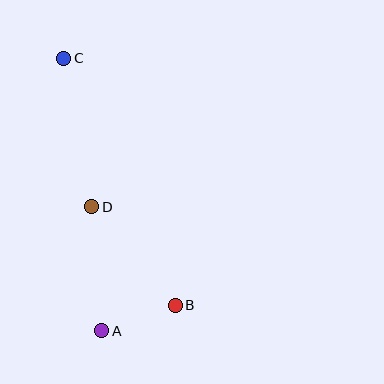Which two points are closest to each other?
Points A and B are closest to each other.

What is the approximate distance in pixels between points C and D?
The distance between C and D is approximately 151 pixels.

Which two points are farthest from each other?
Points A and C are farthest from each other.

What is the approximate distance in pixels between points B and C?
The distance between B and C is approximately 271 pixels.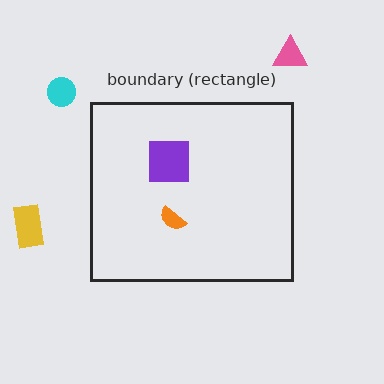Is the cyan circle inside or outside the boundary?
Outside.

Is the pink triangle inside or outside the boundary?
Outside.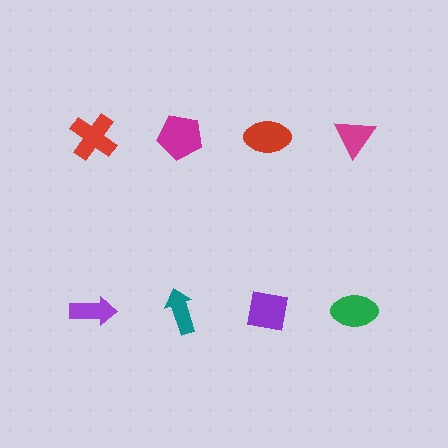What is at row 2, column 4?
A green ellipse.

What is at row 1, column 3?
A red ellipse.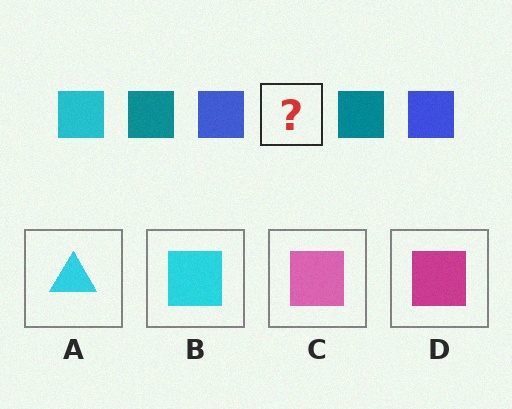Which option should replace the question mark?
Option B.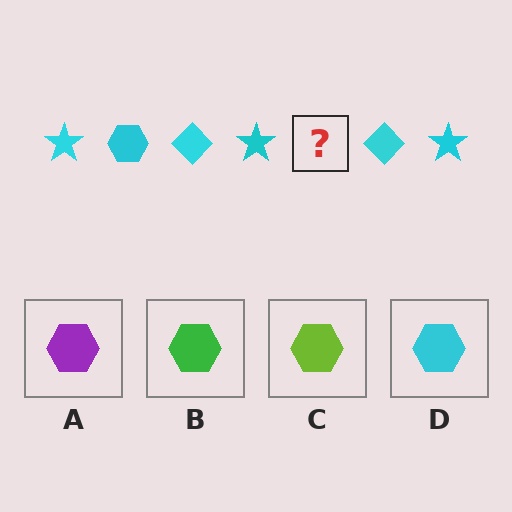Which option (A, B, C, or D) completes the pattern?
D.